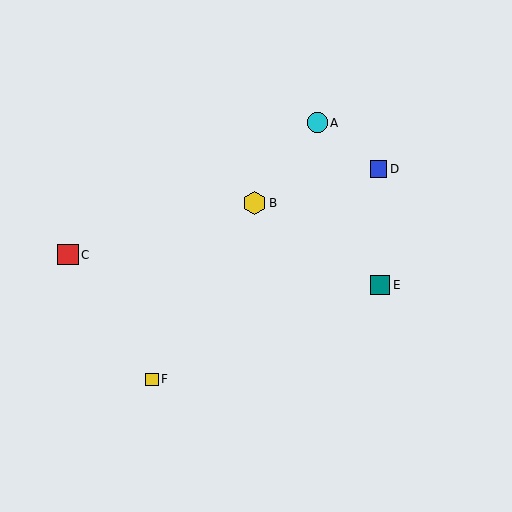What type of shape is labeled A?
Shape A is a cyan circle.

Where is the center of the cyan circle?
The center of the cyan circle is at (317, 123).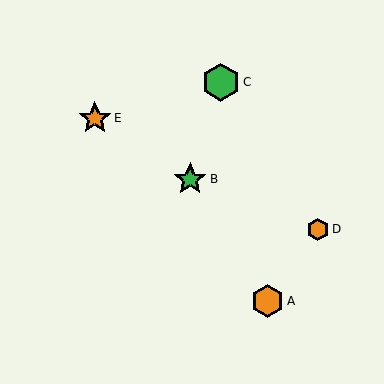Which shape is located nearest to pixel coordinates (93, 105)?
The orange star (labeled E) at (95, 118) is nearest to that location.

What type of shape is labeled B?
Shape B is a green star.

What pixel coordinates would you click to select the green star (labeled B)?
Click at (190, 179) to select the green star B.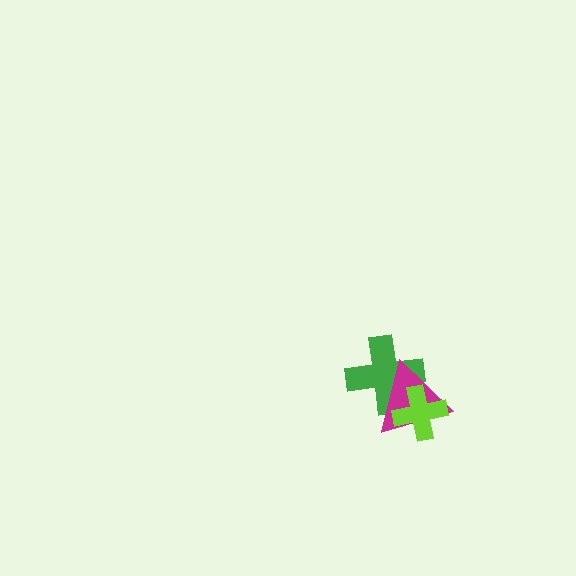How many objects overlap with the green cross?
2 objects overlap with the green cross.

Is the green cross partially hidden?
Yes, it is partially covered by another shape.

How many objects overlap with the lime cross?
2 objects overlap with the lime cross.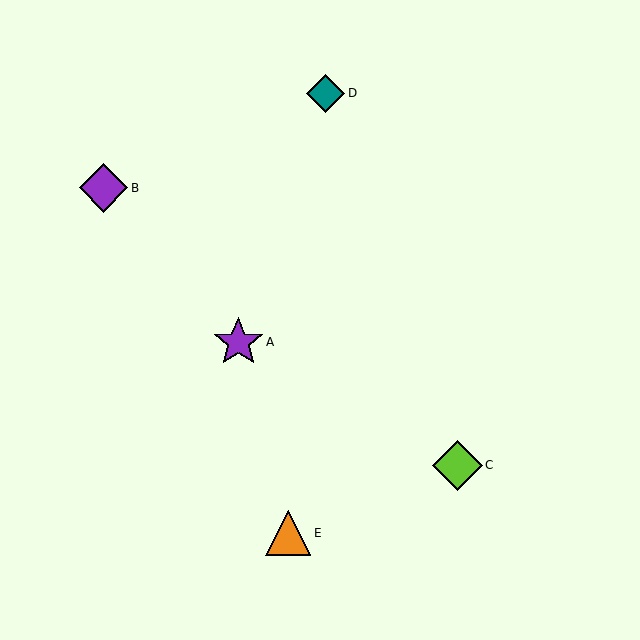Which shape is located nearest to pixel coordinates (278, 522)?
The orange triangle (labeled E) at (288, 533) is nearest to that location.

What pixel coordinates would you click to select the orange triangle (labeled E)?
Click at (288, 533) to select the orange triangle E.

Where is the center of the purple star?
The center of the purple star is at (238, 342).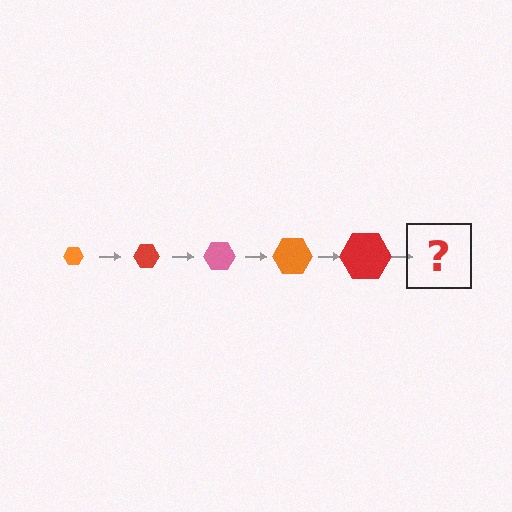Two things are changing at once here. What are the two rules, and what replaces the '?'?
The two rules are that the hexagon grows larger each step and the color cycles through orange, red, and pink. The '?' should be a pink hexagon, larger than the previous one.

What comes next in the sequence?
The next element should be a pink hexagon, larger than the previous one.